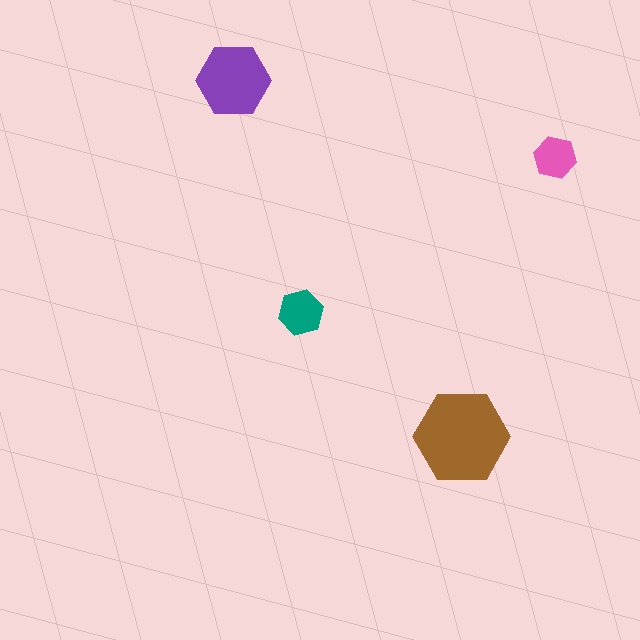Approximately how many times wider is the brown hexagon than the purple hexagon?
About 1.5 times wider.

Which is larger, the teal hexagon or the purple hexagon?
The purple one.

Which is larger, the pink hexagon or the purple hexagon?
The purple one.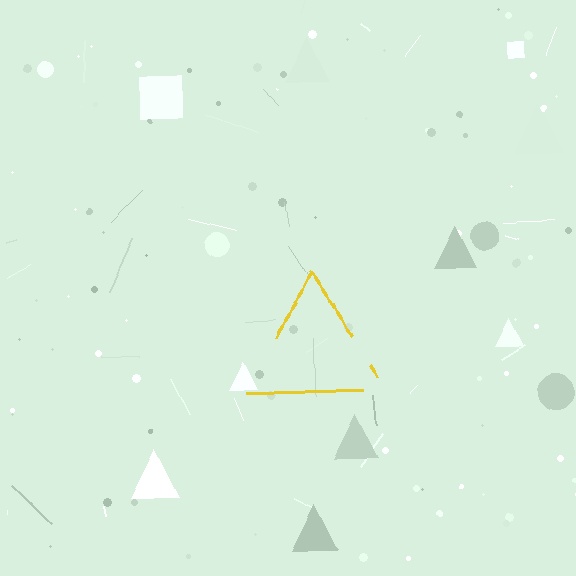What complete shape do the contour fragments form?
The contour fragments form a triangle.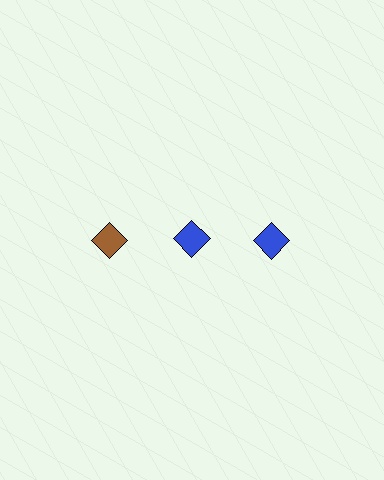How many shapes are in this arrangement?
There are 3 shapes arranged in a grid pattern.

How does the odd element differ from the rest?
It has a different color: brown instead of blue.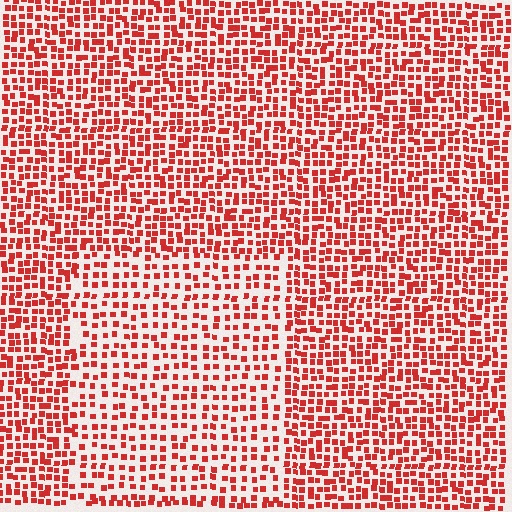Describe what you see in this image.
The image contains small red elements arranged at two different densities. A rectangle-shaped region is visible where the elements are less densely packed than the surrounding area.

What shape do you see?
I see a rectangle.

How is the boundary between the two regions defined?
The boundary is defined by a change in element density (approximately 1.6x ratio). All elements are the same color, size, and shape.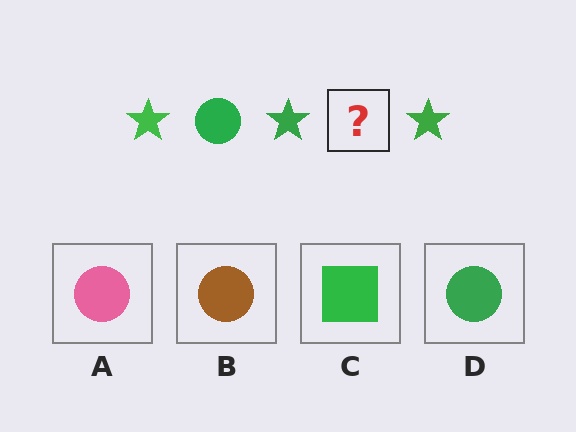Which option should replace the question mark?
Option D.